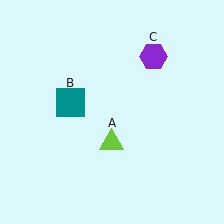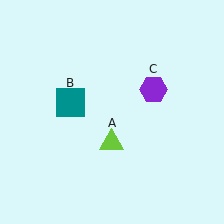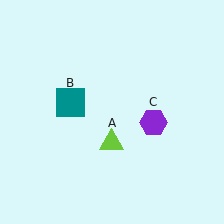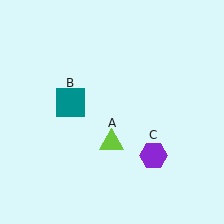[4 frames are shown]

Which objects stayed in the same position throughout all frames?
Lime triangle (object A) and teal square (object B) remained stationary.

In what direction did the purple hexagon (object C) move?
The purple hexagon (object C) moved down.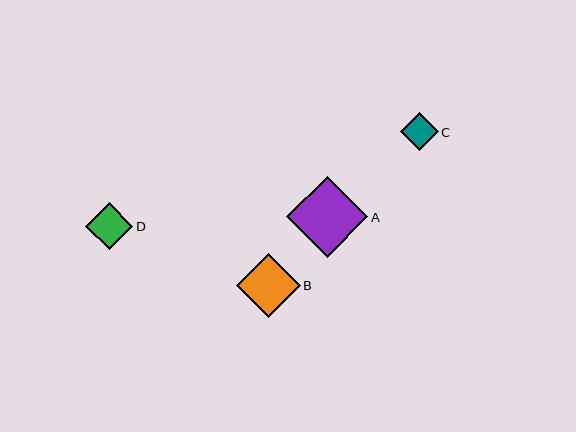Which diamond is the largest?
Diamond A is the largest with a size of approximately 81 pixels.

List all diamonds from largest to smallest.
From largest to smallest: A, B, D, C.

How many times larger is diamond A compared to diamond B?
Diamond A is approximately 1.3 times the size of diamond B.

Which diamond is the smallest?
Diamond C is the smallest with a size of approximately 37 pixels.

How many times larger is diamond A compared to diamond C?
Diamond A is approximately 2.2 times the size of diamond C.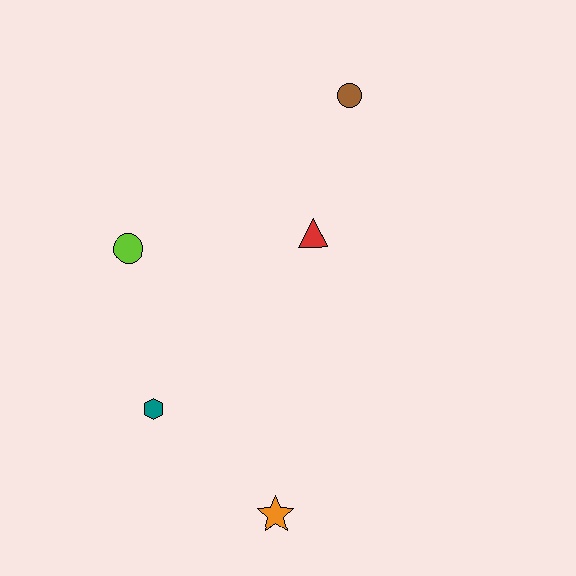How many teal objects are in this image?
There is 1 teal object.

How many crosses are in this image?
There are no crosses.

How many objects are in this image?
There are 5 objects.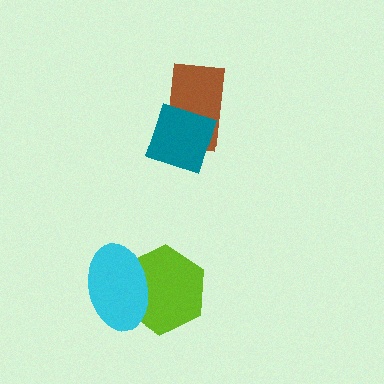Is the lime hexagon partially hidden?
Yes, it is partially covered by another shape.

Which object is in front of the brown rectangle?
The teal diamond is in front of the brown rectangle.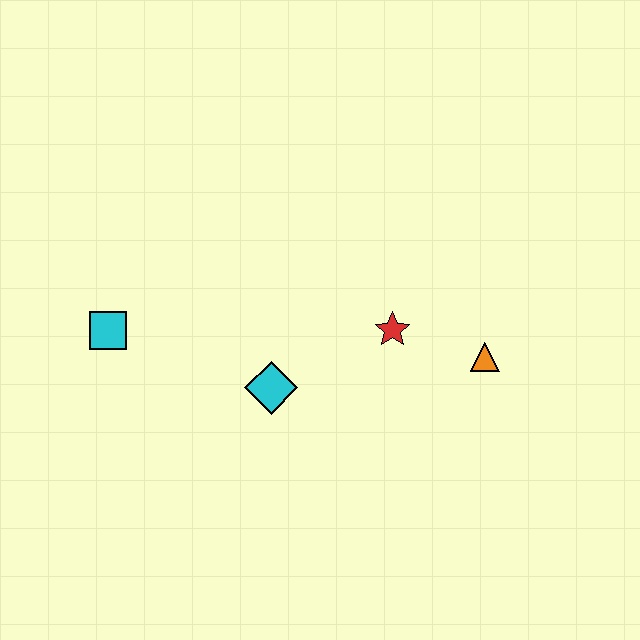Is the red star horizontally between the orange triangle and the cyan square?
Yes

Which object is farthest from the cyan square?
The orange triangle is farthest from the cyan square.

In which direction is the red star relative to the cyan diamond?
The red star is to the right of the cyan diamond.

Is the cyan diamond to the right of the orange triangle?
No